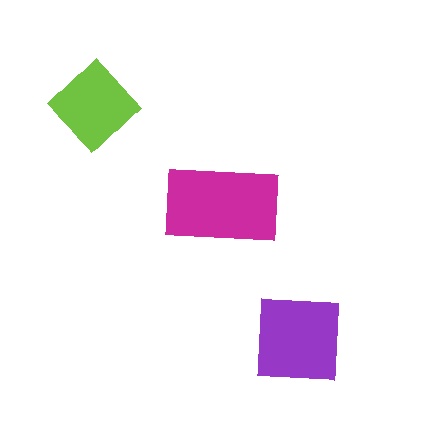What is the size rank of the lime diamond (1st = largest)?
3rd.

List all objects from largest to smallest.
The magenta rectangle, the purple square, the lime diamond.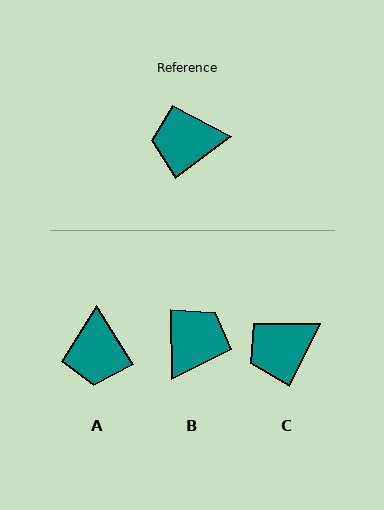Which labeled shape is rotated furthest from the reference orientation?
B, about 126 degrees away.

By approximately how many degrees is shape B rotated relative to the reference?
Approximately 126 degrees clockwise.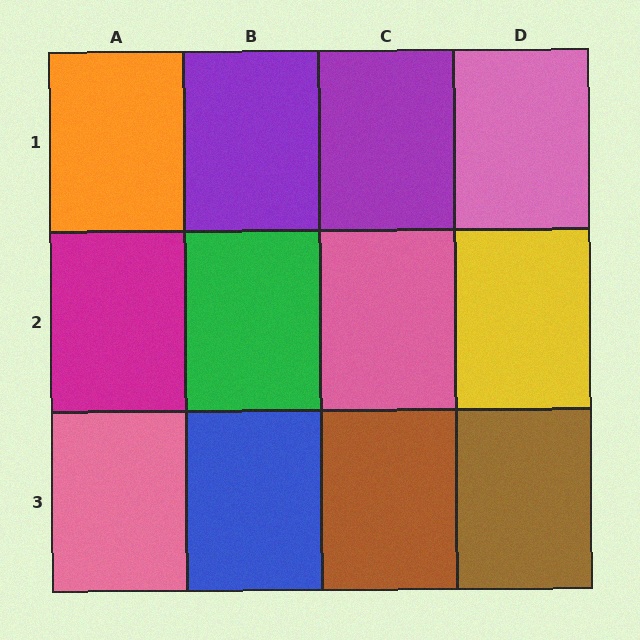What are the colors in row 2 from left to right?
Magenta, green, pink, yellow.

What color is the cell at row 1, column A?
Orange.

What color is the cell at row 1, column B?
Purple.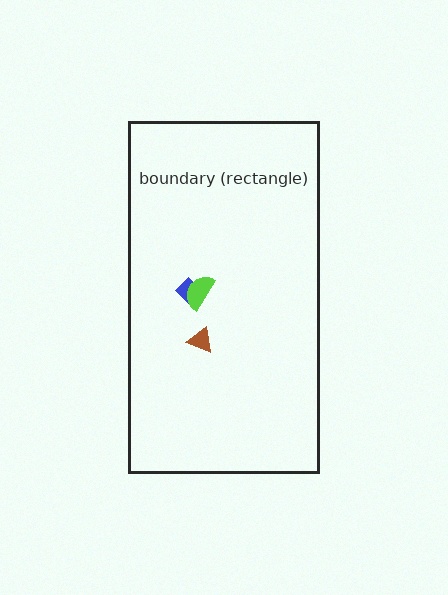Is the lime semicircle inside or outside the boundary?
Inside.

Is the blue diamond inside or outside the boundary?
Inside.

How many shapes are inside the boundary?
3 inside, 0 outside.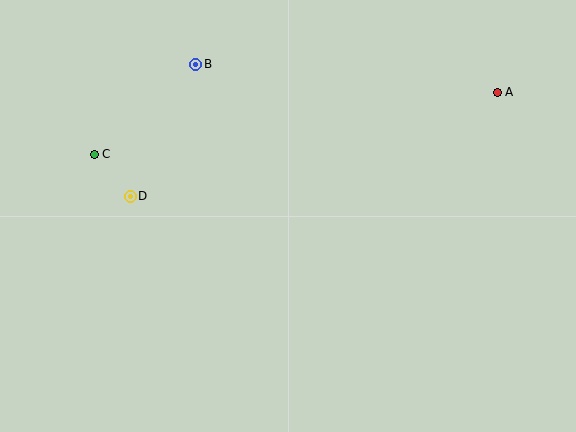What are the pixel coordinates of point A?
Point A is at (497, 92).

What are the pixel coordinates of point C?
Point C is at (94, 154).